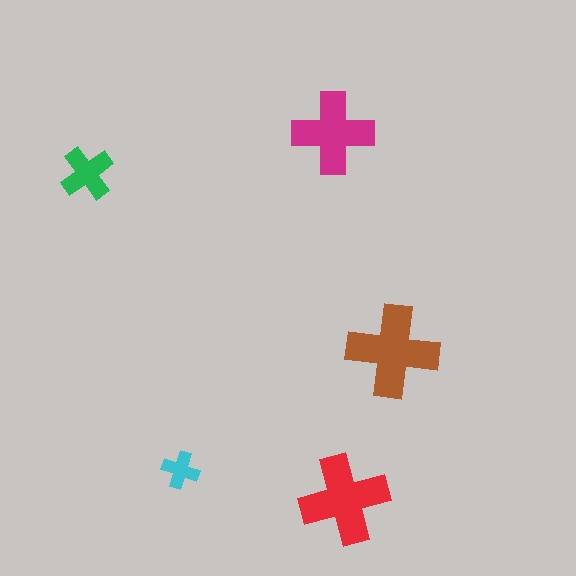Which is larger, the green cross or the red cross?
The red one.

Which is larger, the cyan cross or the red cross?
The red one.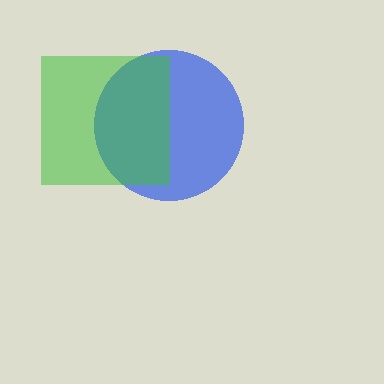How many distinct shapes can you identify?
There are 2 distinct shapes: a blue circle, a green square.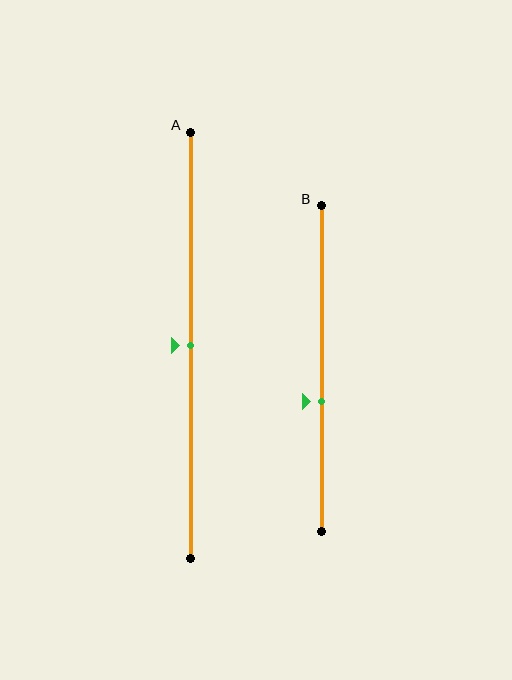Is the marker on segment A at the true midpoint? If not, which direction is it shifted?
Yes, the marker on segment A is at the true midpoint.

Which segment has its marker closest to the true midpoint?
Segment A has its marker closest to the true midpoint.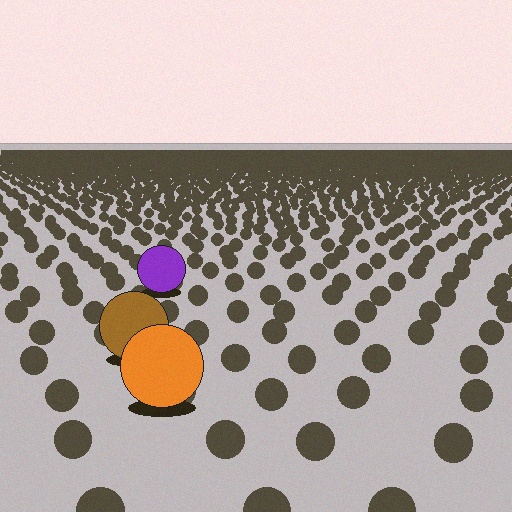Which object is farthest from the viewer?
The purple circle is farthest from the viewer. It appears smaller and the ground texture around it is denser.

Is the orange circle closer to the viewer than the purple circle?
Yes. The orange circle is closer — you can tell from the texture gradient: the ground texture is coarser near it.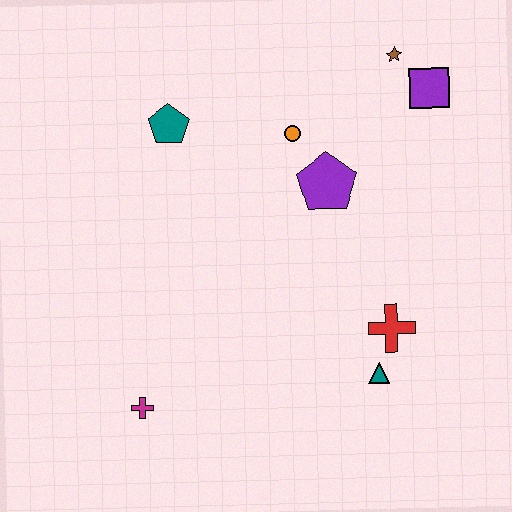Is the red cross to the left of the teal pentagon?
No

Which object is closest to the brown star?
The purple square is closest to the brown star.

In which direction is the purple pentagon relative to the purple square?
The purple pentagon is to the left of the purple square.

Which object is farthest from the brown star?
The magenta cross is farthest from the brown star.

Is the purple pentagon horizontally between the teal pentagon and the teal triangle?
Yes